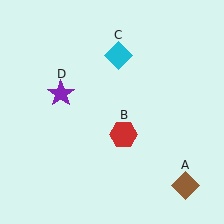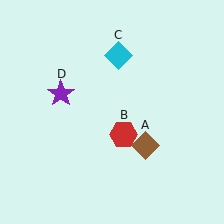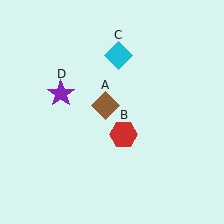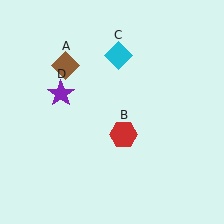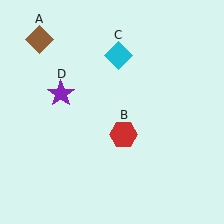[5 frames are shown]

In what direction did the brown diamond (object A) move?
The brown diamond (object A) moved up and to the left.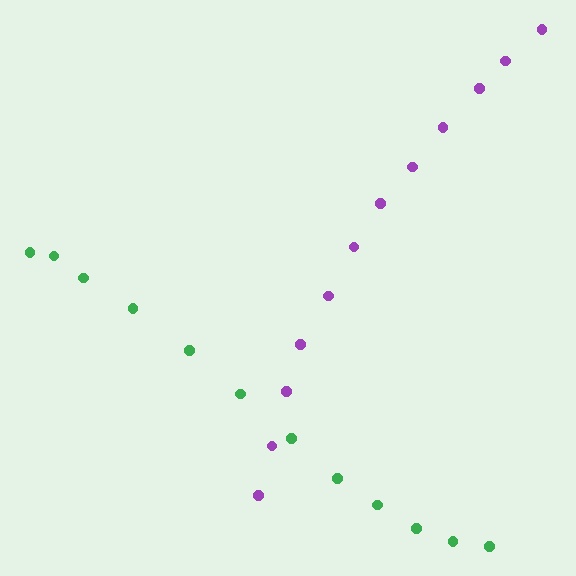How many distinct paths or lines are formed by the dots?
There are 2 distinct paths.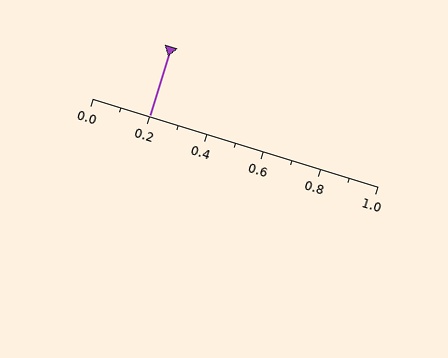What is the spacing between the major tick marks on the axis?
The major ticks are spaced 0.2 apart.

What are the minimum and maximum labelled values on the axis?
The axis runs from 0.0 to 1.0.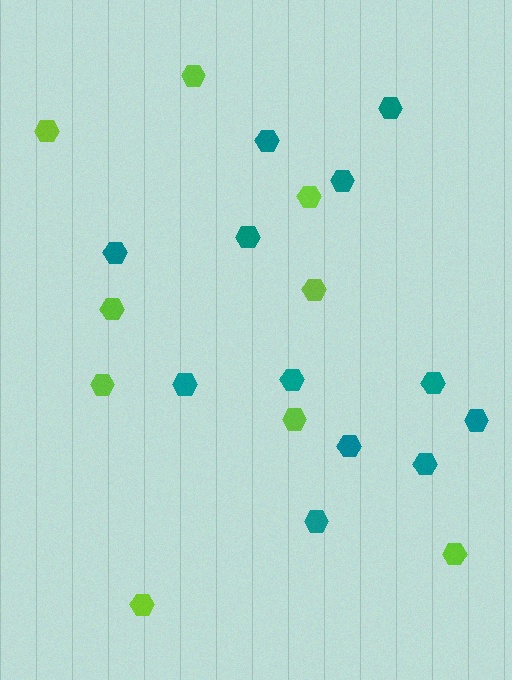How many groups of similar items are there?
There are 2 groups: one group of lime hexagons (9) and one group of teal hexagons (12).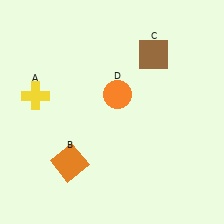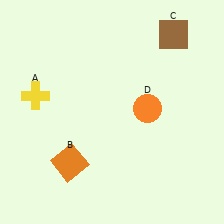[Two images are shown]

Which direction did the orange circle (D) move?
The orange circle (D) moved right.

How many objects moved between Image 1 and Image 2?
2 objects moved between the two images.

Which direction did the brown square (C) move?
The brown square (C) moved up.